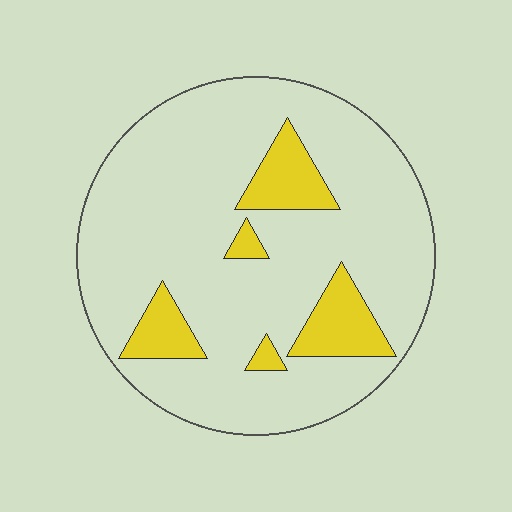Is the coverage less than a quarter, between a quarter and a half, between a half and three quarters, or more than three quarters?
Less than a quarter.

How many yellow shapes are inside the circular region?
5.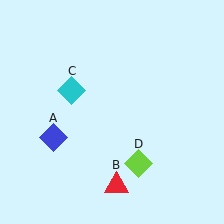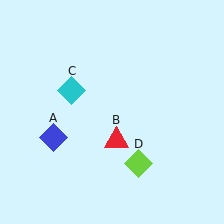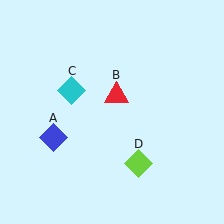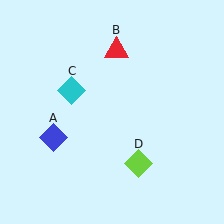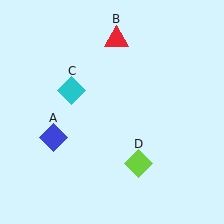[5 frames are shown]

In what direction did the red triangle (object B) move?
The red triangle (object B) moved up.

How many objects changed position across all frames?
1 object changed position: red triangle (object B).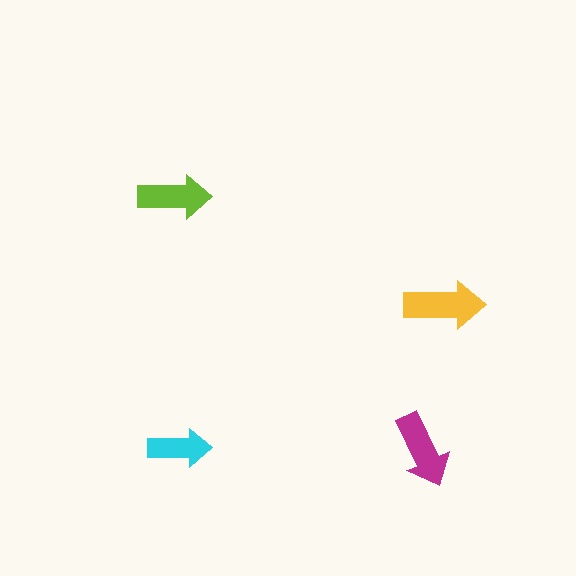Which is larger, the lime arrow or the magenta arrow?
The magenta one.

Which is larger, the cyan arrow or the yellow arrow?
The yellow one.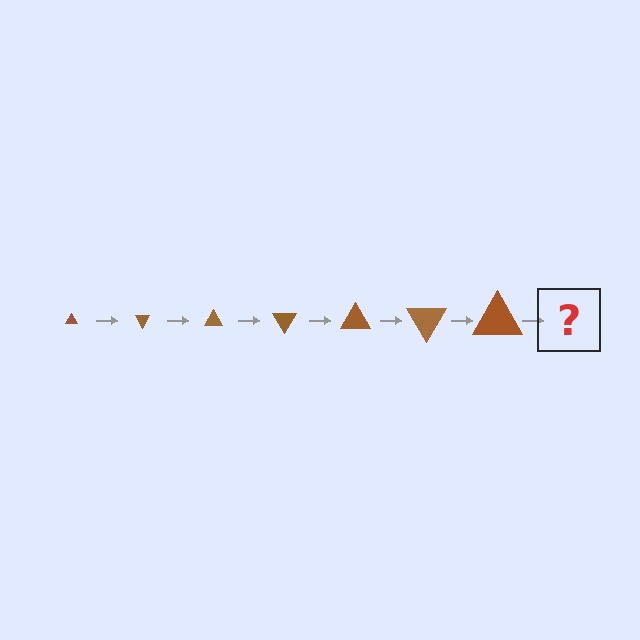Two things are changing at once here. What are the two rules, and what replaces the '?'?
The two rules are that the triangle grows larger each step and it rotates 60 degrees each step. The '?' should be a triangle, larger than the previous one and rotated 420 degrees from the start.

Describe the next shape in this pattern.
It should be a triangle, larger than the previous one and rotated 420 degrees from the start.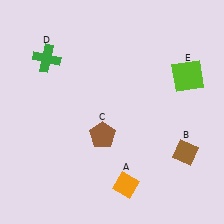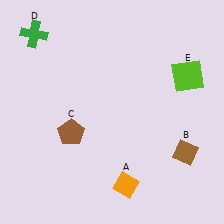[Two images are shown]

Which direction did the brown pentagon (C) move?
The brown pentagon (C) moved left.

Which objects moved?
The objects that moved are: the brown pentagon (C), the green cross (D).